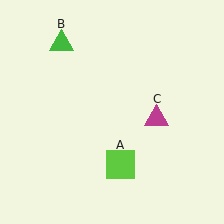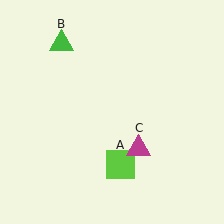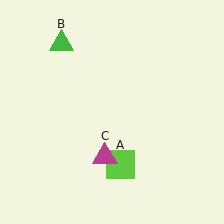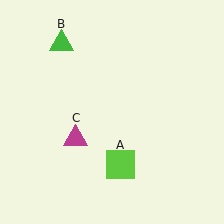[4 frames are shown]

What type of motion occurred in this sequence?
The magenta triangle (object C) rotated clockwise around the center of the scene.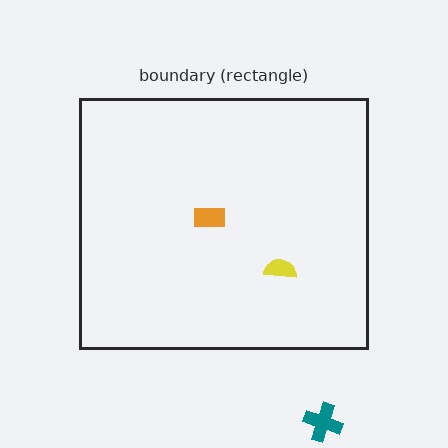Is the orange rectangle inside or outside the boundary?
Inside.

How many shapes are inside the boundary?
2 inside, 1 outside.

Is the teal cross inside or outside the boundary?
Outside.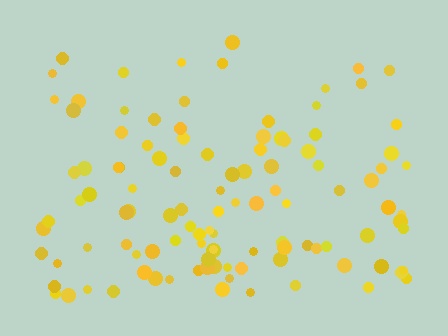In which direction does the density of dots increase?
From top to bottom, with the bottom side densest.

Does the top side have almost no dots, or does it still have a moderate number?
Still a moderate number, just noticeably fewer than the bottom.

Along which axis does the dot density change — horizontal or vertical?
Vertical.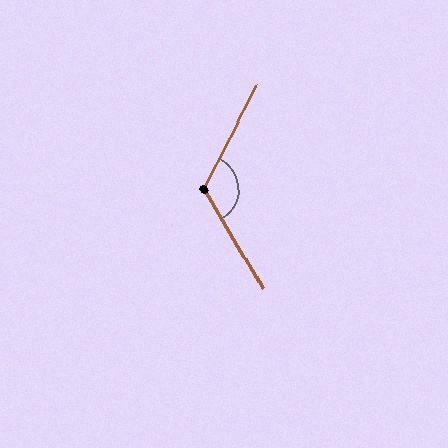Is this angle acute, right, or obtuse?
It is obtuse.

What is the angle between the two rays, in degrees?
Approximately 122 degrees.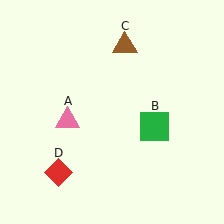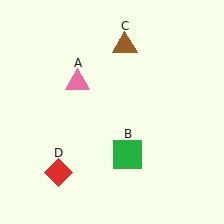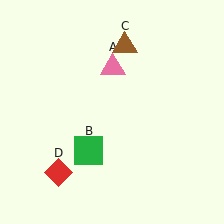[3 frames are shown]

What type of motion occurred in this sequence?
The pink triangle (object A), green square (object B) rotated clockwise around the center of the scene.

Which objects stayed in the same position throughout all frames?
Brown triangle (object C) and red diamond (object D) remained stationary.